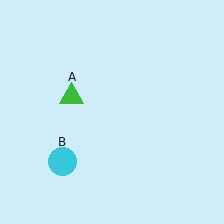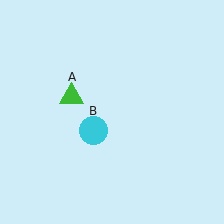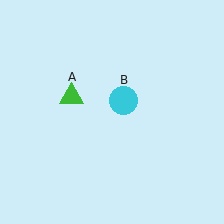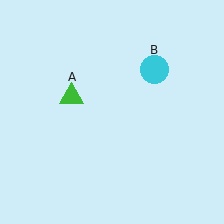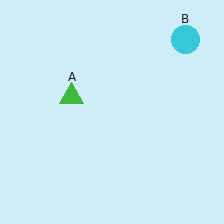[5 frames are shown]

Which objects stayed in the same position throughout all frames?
Green triangle (object A) remained stationary.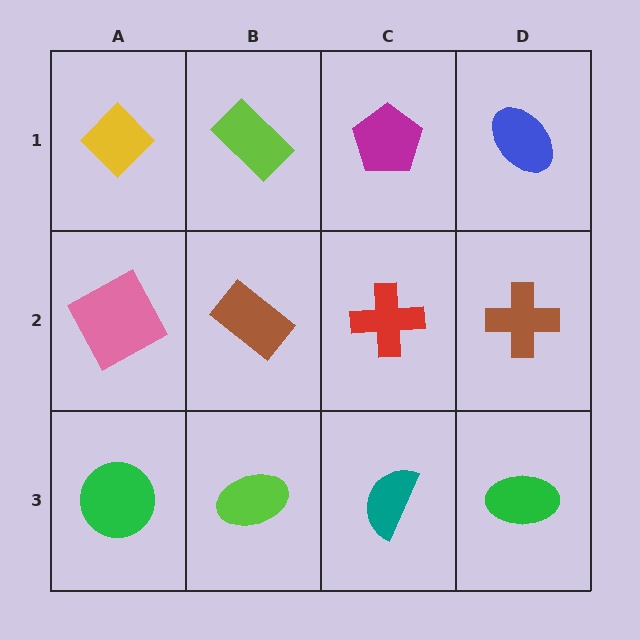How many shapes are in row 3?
4 shapes.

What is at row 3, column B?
A lime ellipse.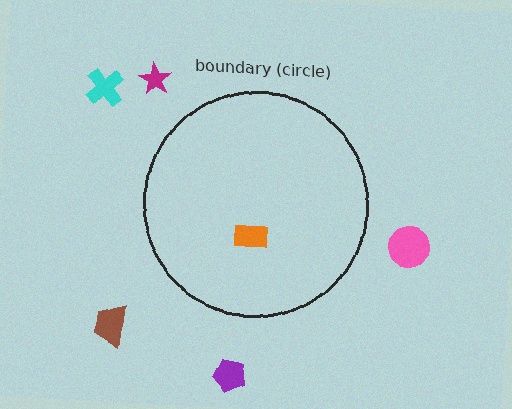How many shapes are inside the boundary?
1 inside, 5 outside.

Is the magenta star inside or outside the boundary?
Outside.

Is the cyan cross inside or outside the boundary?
Outside.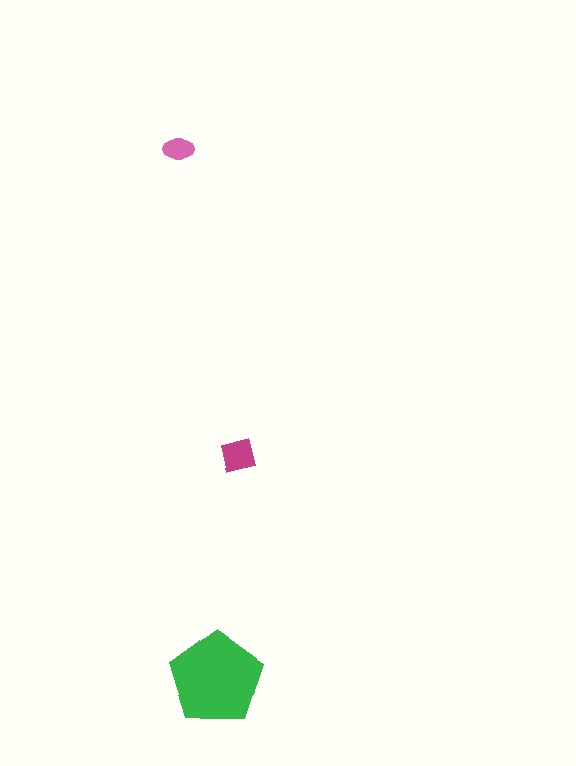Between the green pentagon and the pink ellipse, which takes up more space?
The green pentagon.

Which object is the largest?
The green pentagon.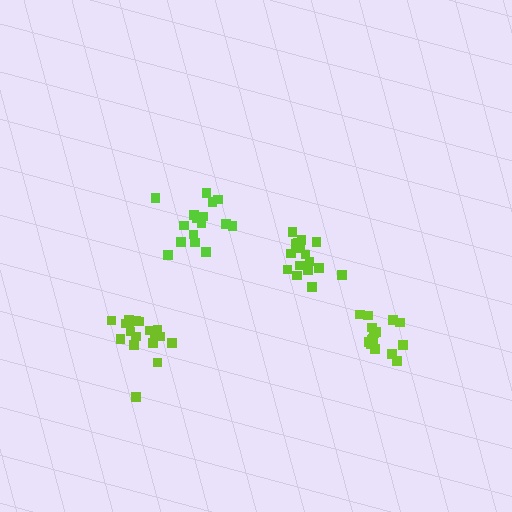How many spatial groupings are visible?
There are 4 spatial groupings.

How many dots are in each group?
Group 1: 17 dots, Group 2: 19 dots, Group 3: 16 dots, Group 4: 16 dots (68 total).